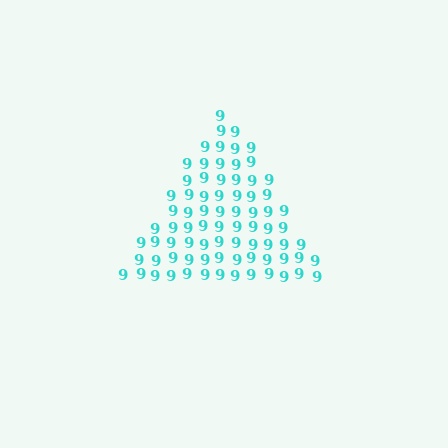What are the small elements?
The small elements are digit 9's.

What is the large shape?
The large shape is a triangle.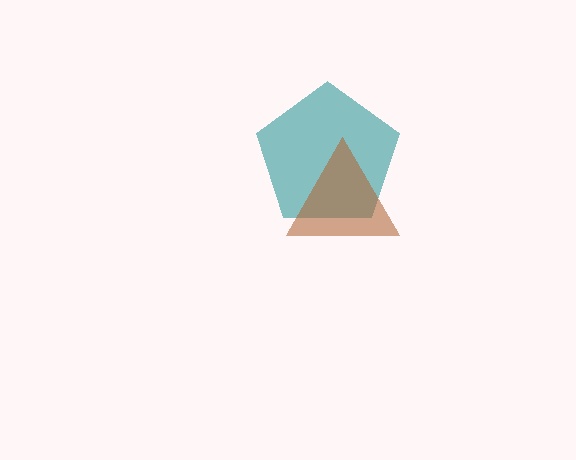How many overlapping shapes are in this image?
There are 2 overlapping shapes in the image.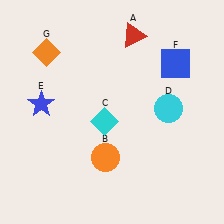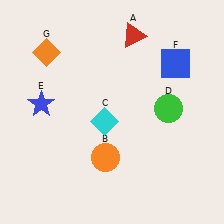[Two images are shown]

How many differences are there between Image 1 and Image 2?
There is 1 difference between the two images.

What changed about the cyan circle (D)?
In Image 1, D is cyan. In Image 2, it changed to green.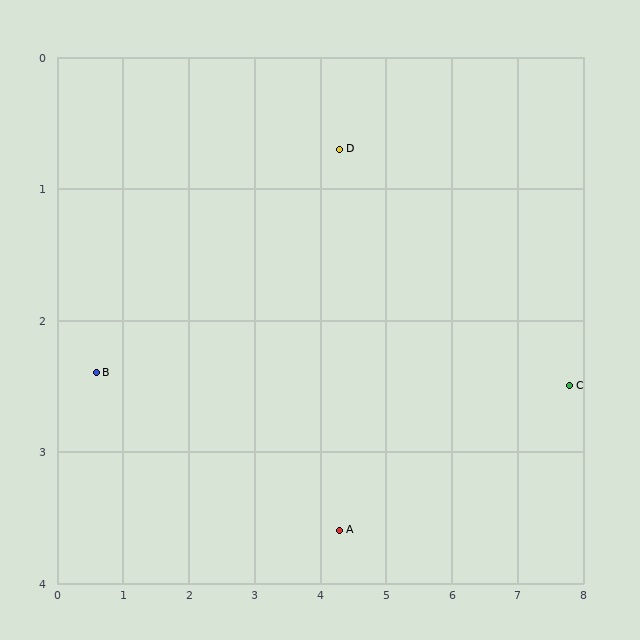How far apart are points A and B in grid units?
Points A and B are about 3.9 grid units apart.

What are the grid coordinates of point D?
Point D is at approximately (4.3, 0.7).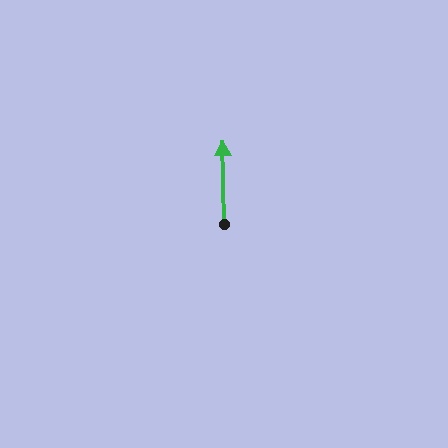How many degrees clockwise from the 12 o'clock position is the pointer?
Approximately 359 degrees.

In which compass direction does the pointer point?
North.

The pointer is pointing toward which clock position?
Roughly 12 o'clock.